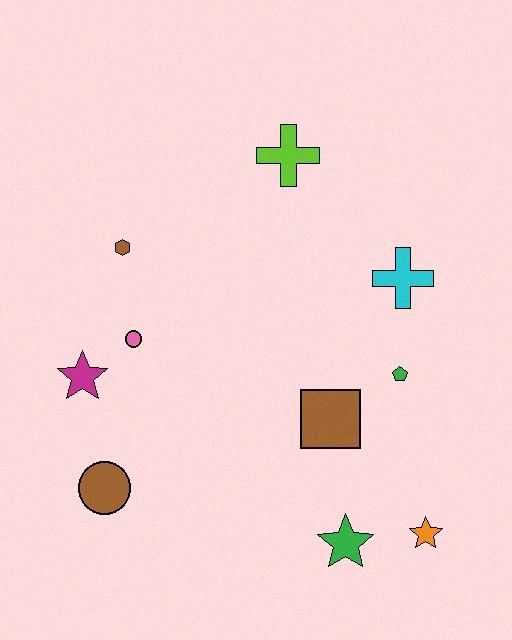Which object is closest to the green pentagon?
The brown square is closest to the green pentagon.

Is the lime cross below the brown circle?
No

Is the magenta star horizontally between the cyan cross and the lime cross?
No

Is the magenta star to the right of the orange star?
No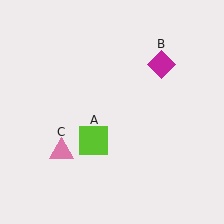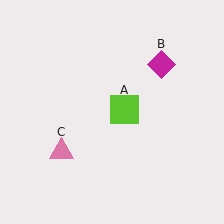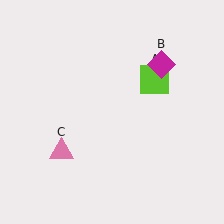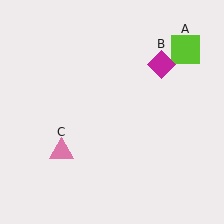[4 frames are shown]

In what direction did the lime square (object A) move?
The lime square (object A) moved up and to the right.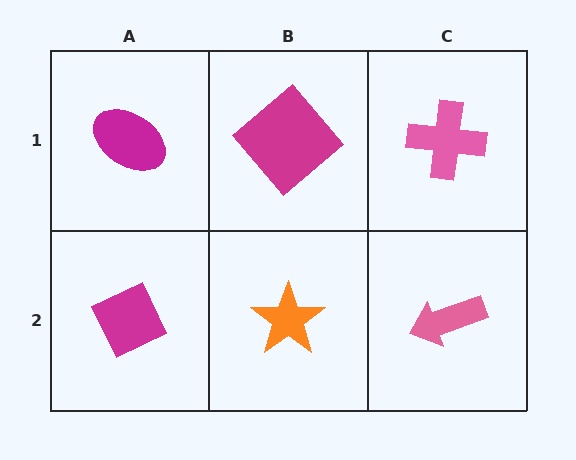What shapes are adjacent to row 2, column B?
A magenta diamond (row 1, column B), a magenta diamond (row 2, column A), a pink arrow (row 2, column C).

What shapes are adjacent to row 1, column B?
An orange star (row 2, column B), a magenta ellipse (row 1, column A), a pink cross (row 1, column C).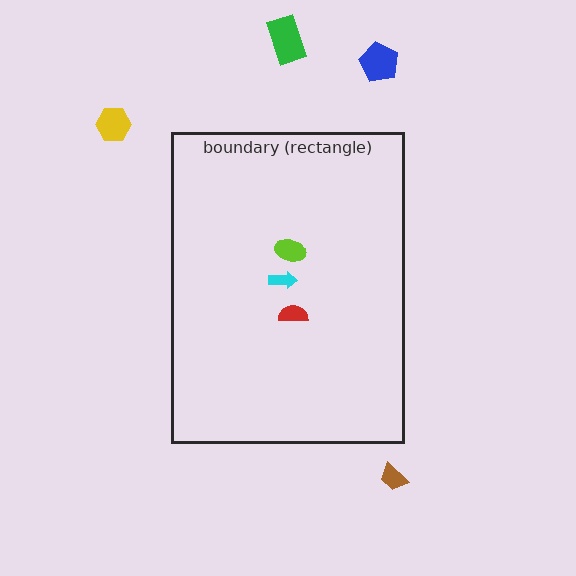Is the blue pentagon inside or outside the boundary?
Outside.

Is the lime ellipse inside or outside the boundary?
Inside.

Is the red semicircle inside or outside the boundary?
Inside.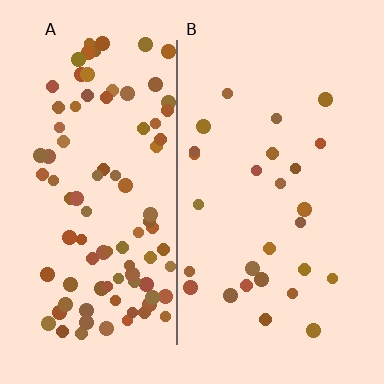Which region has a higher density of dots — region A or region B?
A (the left).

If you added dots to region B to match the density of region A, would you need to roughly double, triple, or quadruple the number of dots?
Approximately quadruple.